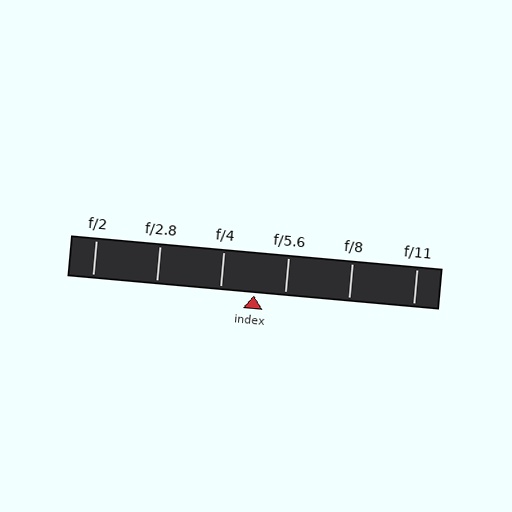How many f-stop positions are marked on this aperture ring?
There are 6 f-stop positions marked.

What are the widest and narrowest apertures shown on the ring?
The widest aperture shown is f/2 and the narrowest is f/11.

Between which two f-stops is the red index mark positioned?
The index mark is between f/4 and f/5.6.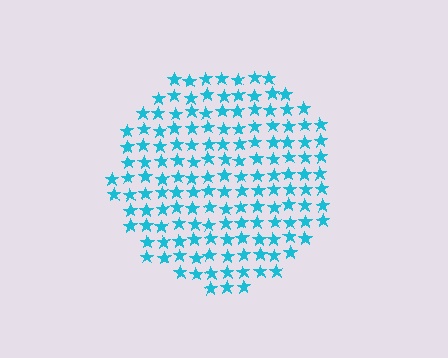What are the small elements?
The small elements are stars.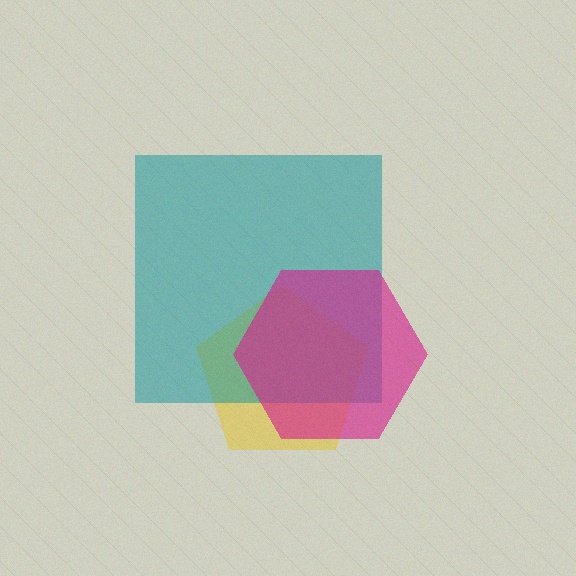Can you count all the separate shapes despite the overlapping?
Yes, there are 3 separate shapes.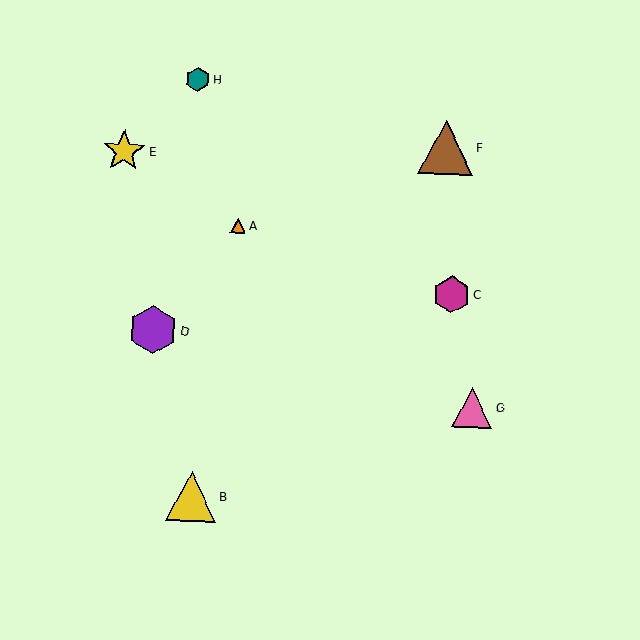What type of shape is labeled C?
Shape C is a magenta hexagon.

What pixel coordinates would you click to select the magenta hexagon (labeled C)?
Click at (452, 295) to select the magenta hexagon C.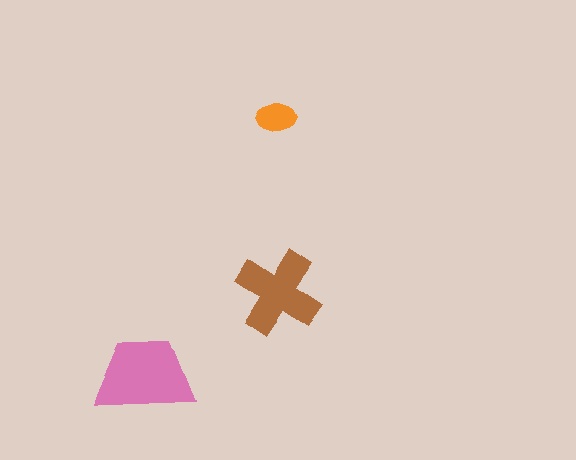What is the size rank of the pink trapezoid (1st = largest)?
1st.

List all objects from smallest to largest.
The orange ellipse, the brown cross, the pink trapezoid.